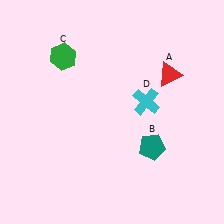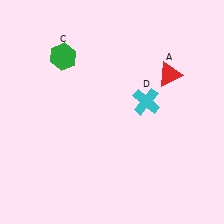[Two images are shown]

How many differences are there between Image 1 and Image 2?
There is 1 difference between the two images.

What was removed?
The teal pentagon (B) was removed in Image 2.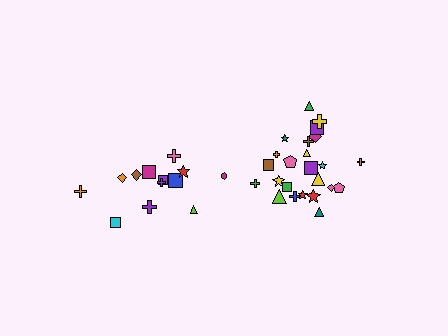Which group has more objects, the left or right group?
The right group.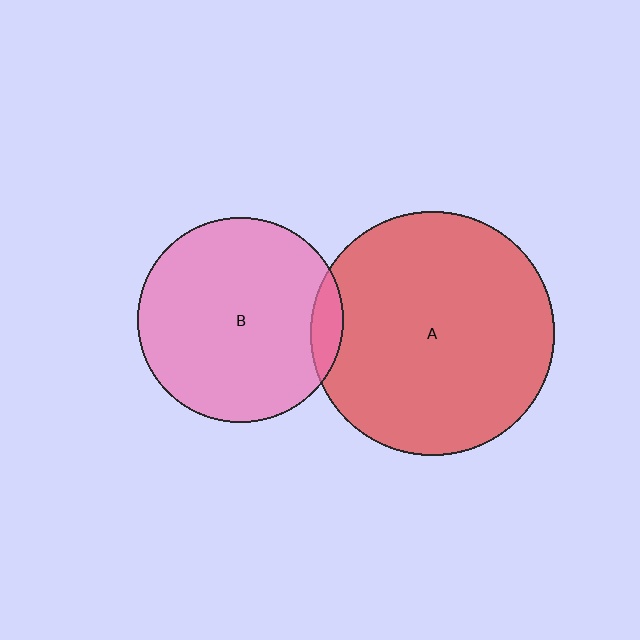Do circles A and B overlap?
Yes.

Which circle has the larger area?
Circle A (red).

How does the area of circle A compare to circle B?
Approximately 1.4 times.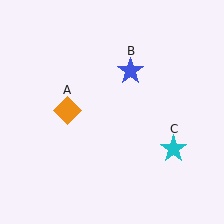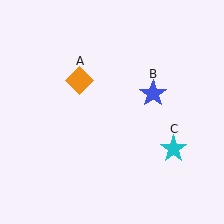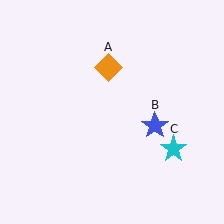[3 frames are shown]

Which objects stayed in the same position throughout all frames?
Cyan star (object C) remained stationary.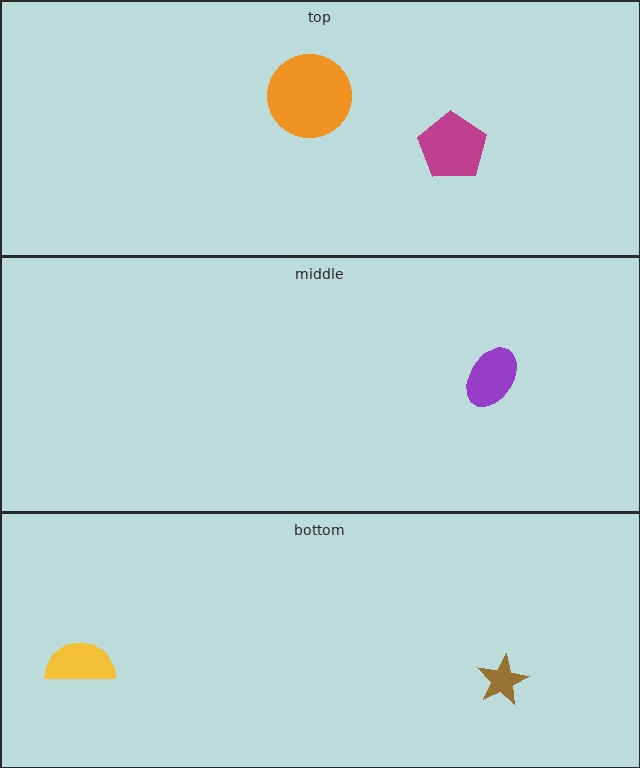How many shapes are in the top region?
2.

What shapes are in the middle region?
The purple ellipse.